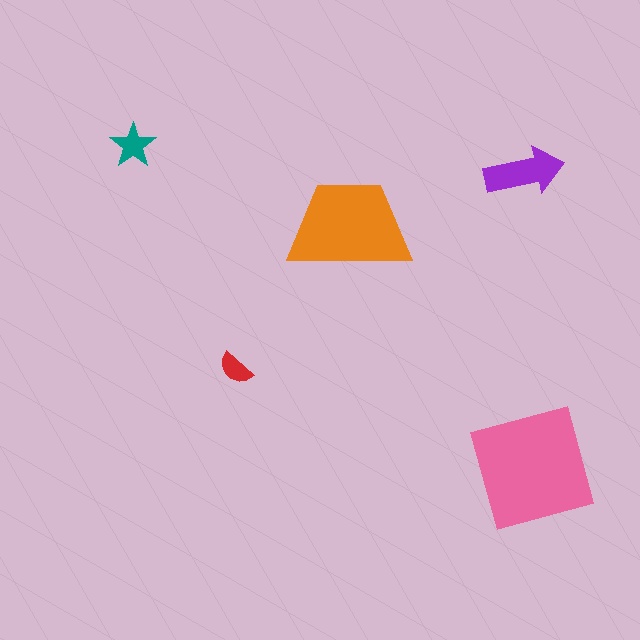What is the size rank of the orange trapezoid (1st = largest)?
2nd.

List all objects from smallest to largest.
The red semicircle, the teal star, the purple arrow, the orange trapezoid, the pink square.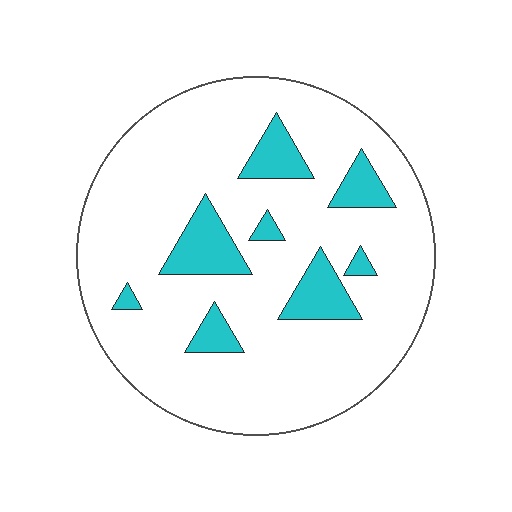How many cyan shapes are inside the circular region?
8.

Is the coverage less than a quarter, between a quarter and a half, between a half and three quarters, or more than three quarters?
Less than a quarter.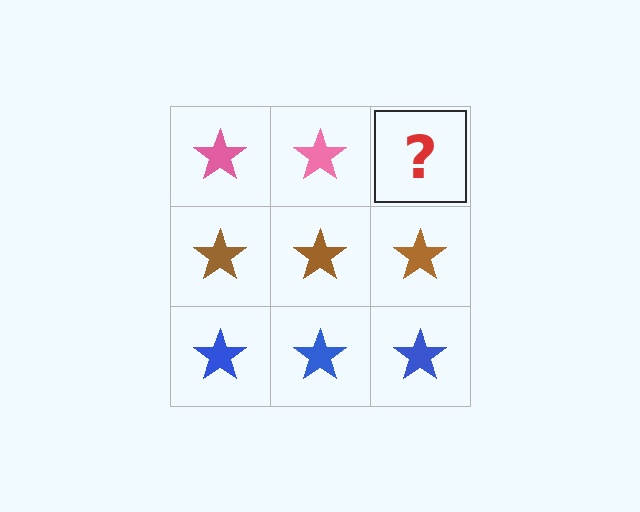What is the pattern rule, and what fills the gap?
The rule is that each row has a consistent color. The gap should be filled with a pink star.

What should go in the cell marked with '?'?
The missing cell should contain a pink star.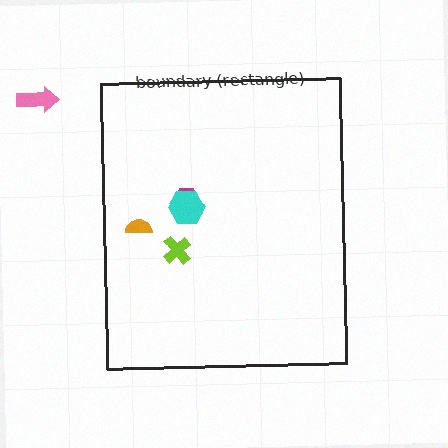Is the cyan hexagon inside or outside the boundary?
Inside.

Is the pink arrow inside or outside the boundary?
Outside.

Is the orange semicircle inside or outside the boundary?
Inside.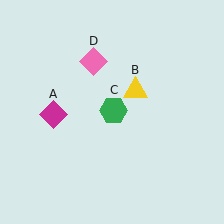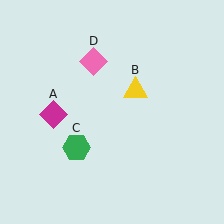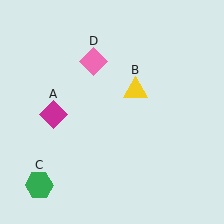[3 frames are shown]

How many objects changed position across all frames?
1 object changed position: green hexagon (object C).